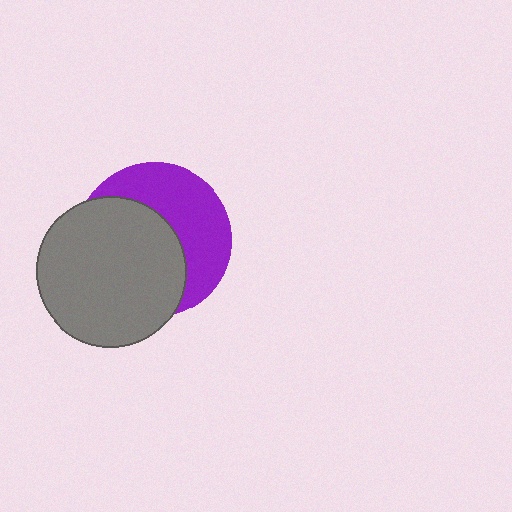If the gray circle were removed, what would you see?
You would see the complete purple circle.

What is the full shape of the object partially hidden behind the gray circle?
The partially hidden object is a purple circle.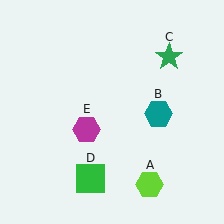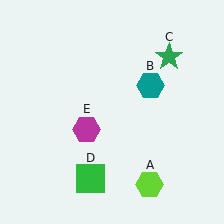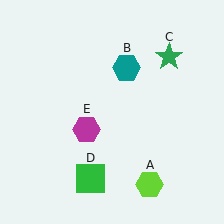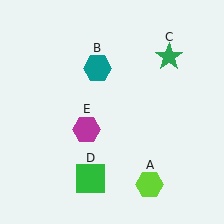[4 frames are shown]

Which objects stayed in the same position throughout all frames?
Lime hexagon (object A) and green star (object C) and green square (object D) and magenta hexagon (object E) remained stationary.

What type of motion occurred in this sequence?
The teal hexagon (object B) rotated counterclockwise around the center of the scene.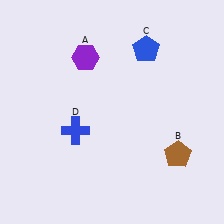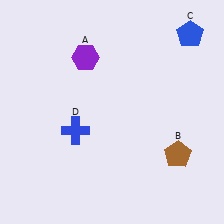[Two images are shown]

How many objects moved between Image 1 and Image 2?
1 object moved between the two images.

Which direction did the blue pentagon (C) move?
The blue pentagon (C) moved right.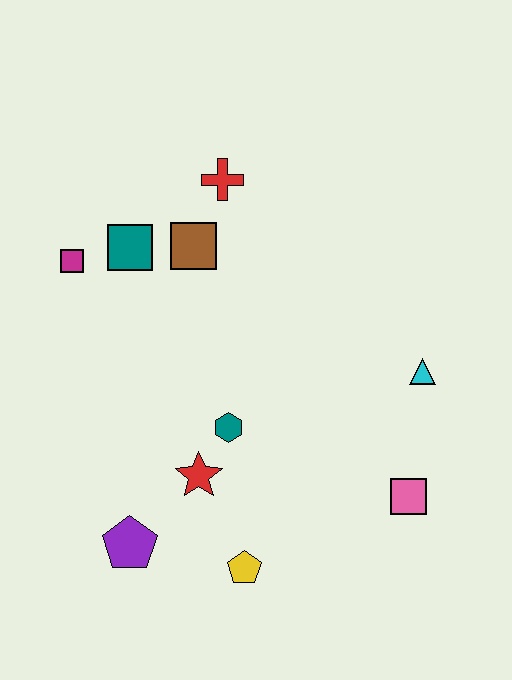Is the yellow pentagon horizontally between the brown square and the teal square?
No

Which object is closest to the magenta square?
The teal square is closest to the magenta square.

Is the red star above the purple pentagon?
Yes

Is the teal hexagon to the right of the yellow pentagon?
No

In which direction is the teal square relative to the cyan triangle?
The teal square is to the left of the cyan triangle.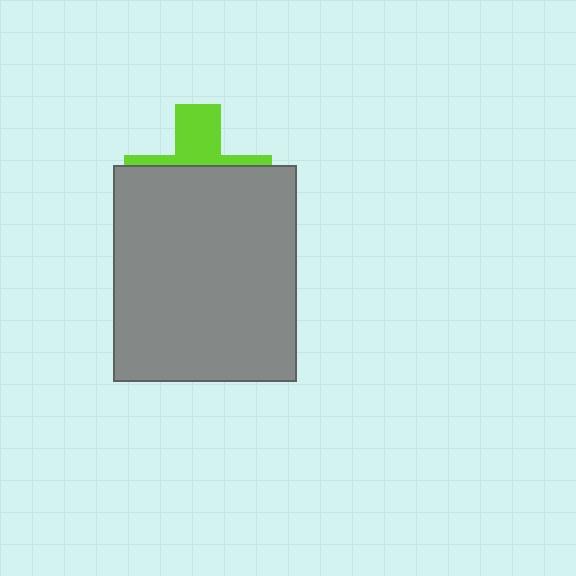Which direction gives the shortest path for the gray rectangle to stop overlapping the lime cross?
Moving down gives the shortest separation.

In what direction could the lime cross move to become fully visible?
The lime cross could move up. That would shift it out from behind the gray rectangle entirely.